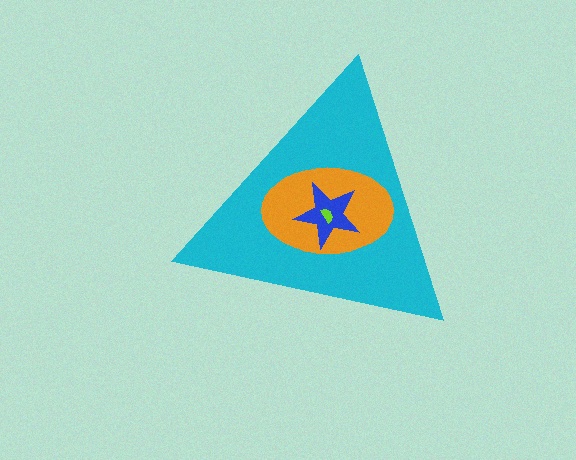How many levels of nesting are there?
4.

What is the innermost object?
The lime semicircle.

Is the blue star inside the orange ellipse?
Yes.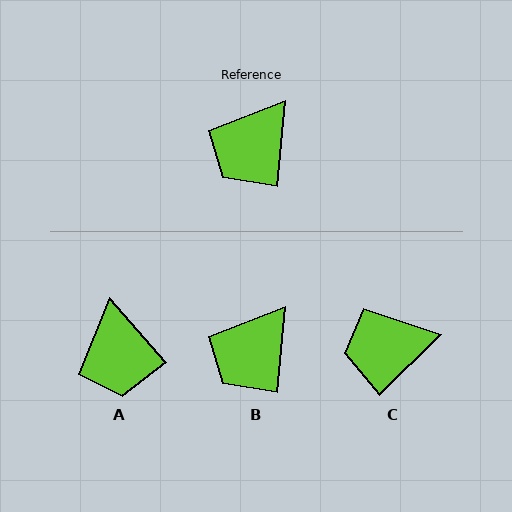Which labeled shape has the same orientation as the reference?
B.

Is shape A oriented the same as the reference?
No, it is off by about 46 degrees.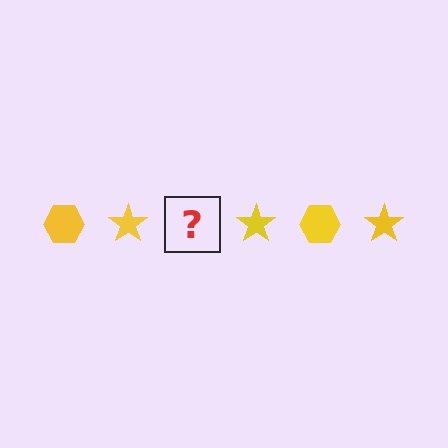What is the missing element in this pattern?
The missing element is a yellow hexagon.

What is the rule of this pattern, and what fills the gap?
The rule is that the pattern cycles through hexagon, star shapes in yellow. The gap should be filled with a yellow hexagon.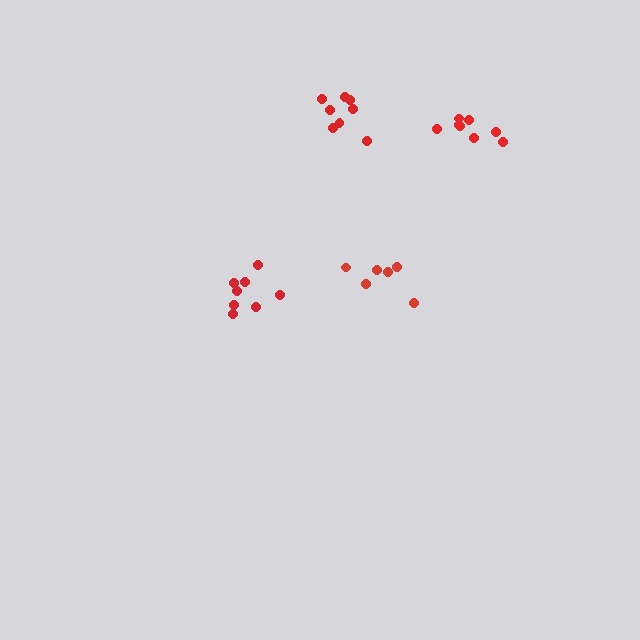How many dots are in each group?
Group 1: 8 dots, Group 2: 6 dots, Group 3: 8 dots, Group 4: 8 dots (30 total).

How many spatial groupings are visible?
There are 4 spatial groupings.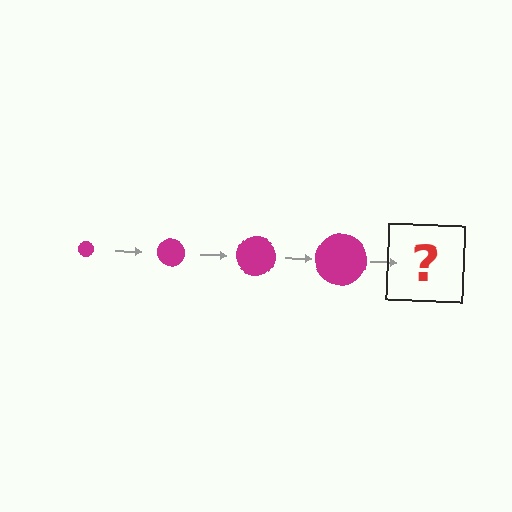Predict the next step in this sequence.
The next step is a magenta circle, larger than the previous one.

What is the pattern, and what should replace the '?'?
The pattern is that the circle gets progressively larger each step. The '?' should be a magenta circle, larger than the previous one.